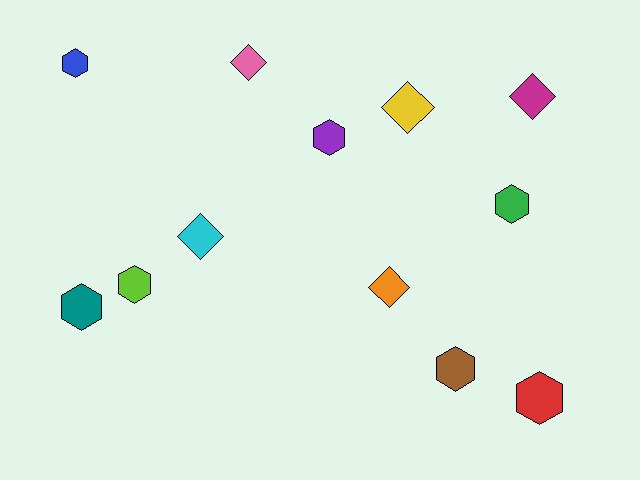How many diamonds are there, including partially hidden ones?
There are 5 diamonds.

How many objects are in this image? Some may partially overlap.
There are 12 objects.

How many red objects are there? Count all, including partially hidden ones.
There is 1 red object.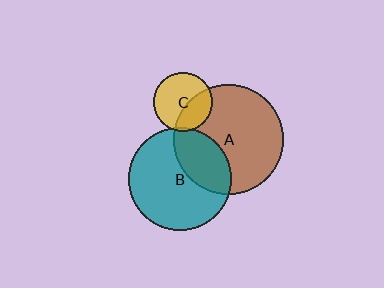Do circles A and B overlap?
Yes.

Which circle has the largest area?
Circle A (brown).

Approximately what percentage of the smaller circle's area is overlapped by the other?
Approximately 30%.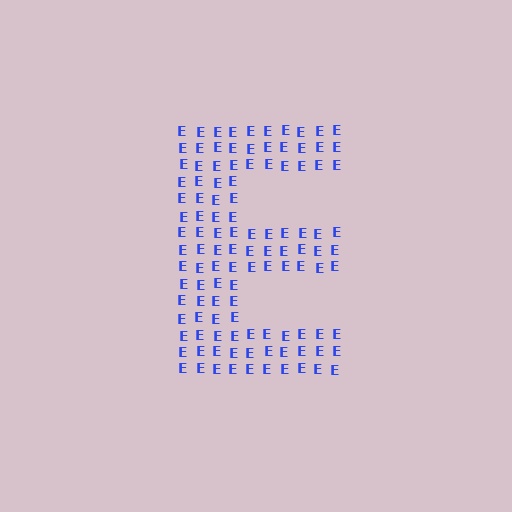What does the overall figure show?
The overall figure shows the letter E.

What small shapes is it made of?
It is made of small letter E's.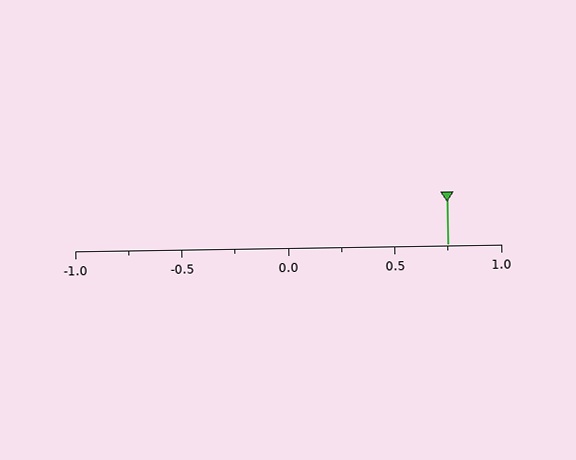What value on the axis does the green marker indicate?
The marker indicates approximately 0.75.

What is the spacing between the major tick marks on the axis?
The major ticks are spaced 0.5 apart.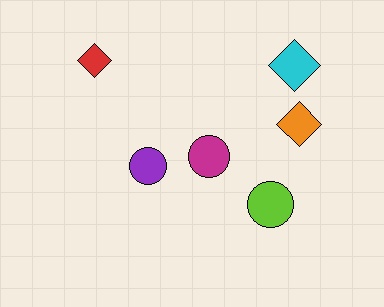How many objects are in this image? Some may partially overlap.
There are 6 objects.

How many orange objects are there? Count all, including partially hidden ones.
There is 1 orange object.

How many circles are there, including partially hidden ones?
There are 3 circles.